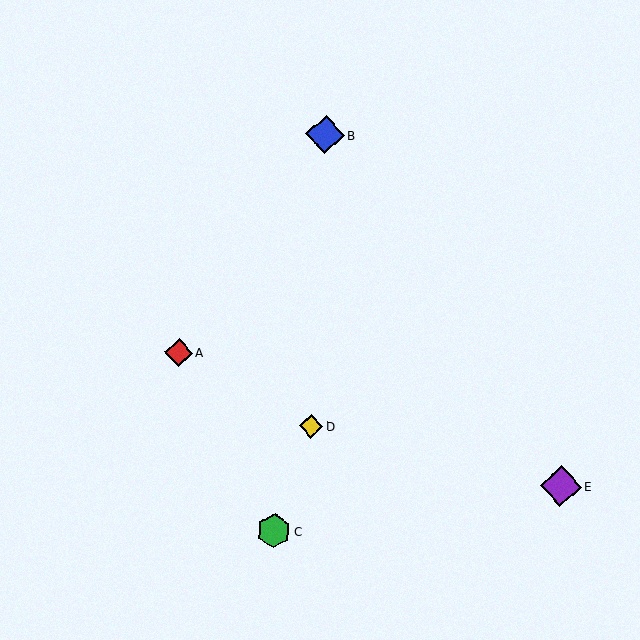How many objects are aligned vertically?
2 objects (B, D) are aligned vertically.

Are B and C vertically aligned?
No, B is at x≈325 and C is at x≈274.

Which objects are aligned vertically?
Objects B, D are aligned vertically.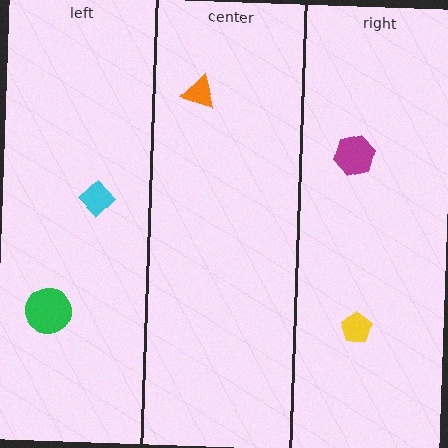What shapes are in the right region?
The yellow pentagon, the magenta hexagon.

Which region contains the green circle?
The left region.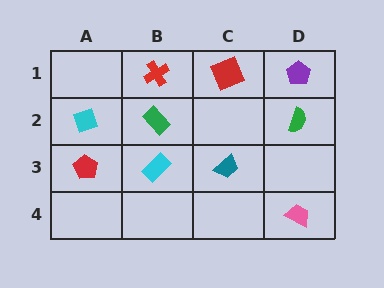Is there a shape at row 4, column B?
No, that cell is empty.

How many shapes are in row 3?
3 shapes.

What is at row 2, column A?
A cyan diamond.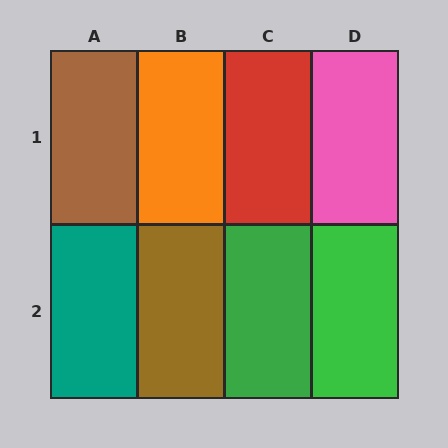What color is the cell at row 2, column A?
Teal.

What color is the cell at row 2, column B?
Brown.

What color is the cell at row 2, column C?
Green.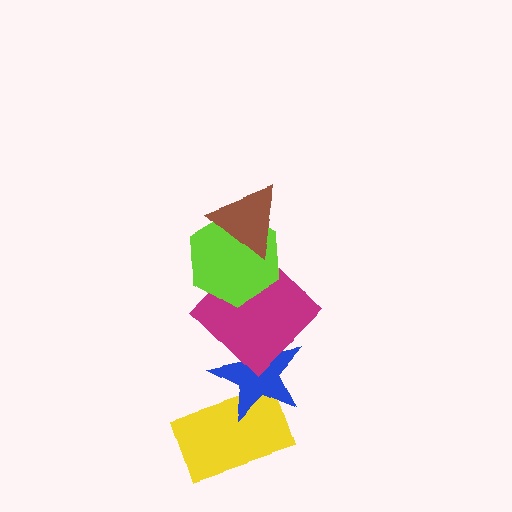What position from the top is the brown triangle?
The brown triangle is 1st from the top.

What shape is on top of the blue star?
The magenta diamond is on top of the blue star.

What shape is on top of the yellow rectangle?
The blue star is on top of the yellow rectangle.